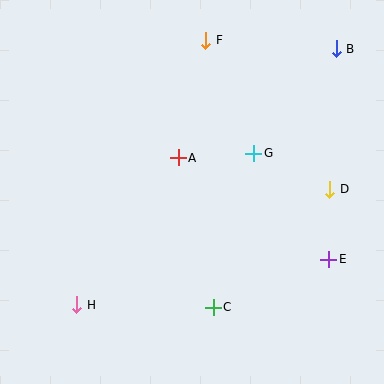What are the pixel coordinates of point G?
Point G is at (254, 153).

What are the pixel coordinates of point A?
Point A is at (178, 158).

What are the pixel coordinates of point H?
Point H is at (77, 305).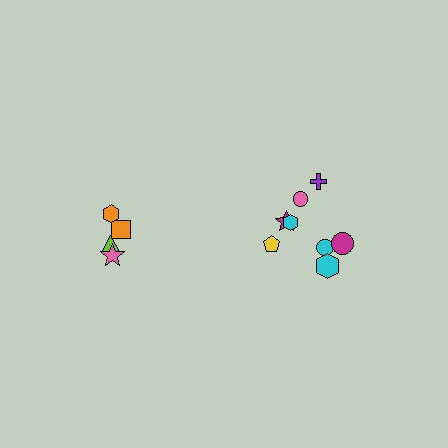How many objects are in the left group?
There are 4 objects.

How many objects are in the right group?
There are 8 objects.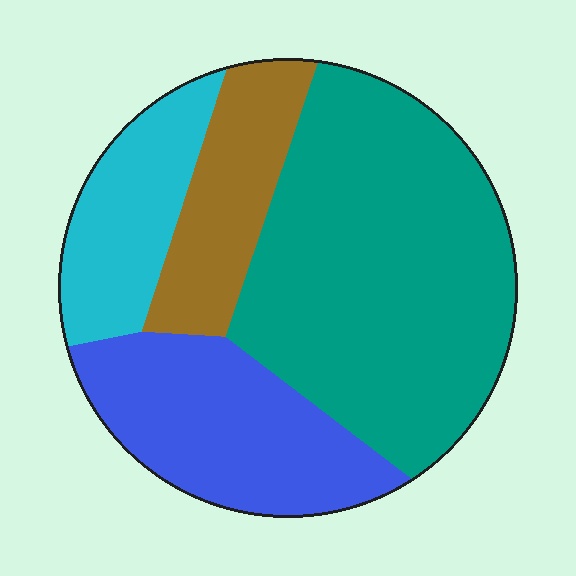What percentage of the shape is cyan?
Cyan covers about 15% of the shape.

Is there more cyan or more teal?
Teal.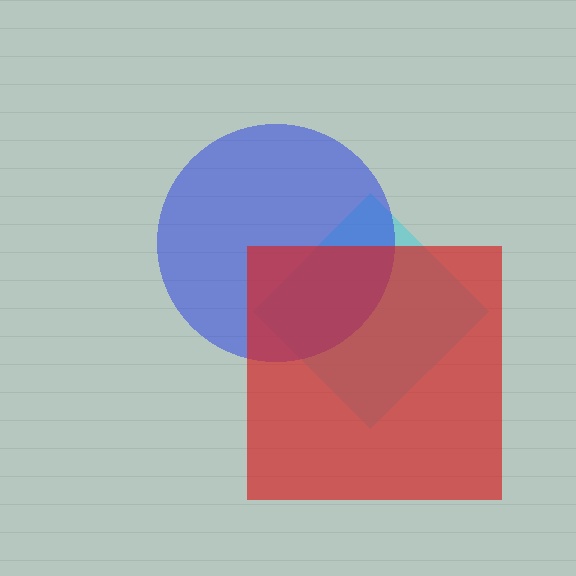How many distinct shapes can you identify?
There are 3 distinct shapes: a cyan diamond, a blue circle, a red square.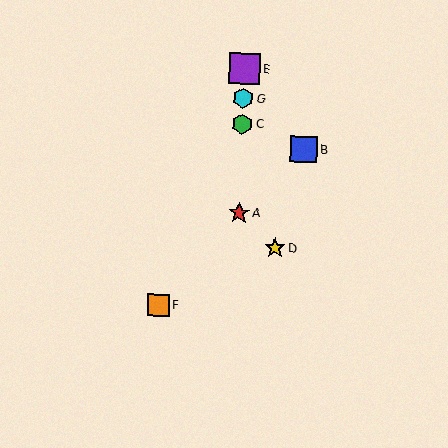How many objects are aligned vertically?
4 objects (A, C, E, G) are aligned vertically.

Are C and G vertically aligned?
Yes, both are at x≈242.